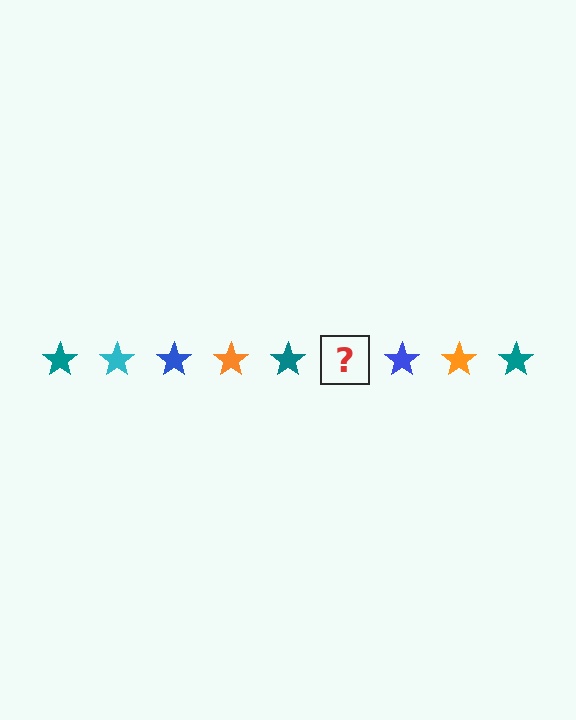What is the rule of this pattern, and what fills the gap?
The rule is that the pattern cycles through teal, cyan, blue, orange stars. The gap should be filled with a cyan star.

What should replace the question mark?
The question mark should be replaced with a cyan star.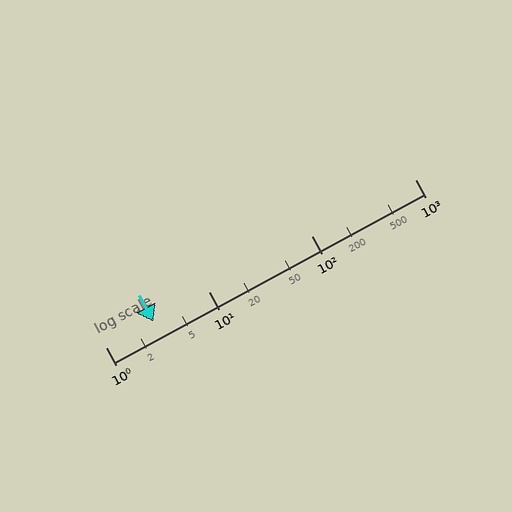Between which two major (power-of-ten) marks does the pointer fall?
The pointer is between 1 and 10.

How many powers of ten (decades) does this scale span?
The scale spans 3 decades, from 1 to 1000.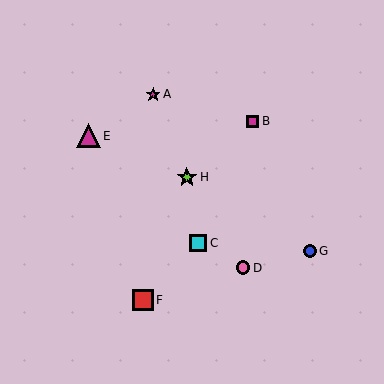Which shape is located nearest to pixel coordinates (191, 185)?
The lime star (labeled H) at (187, 177) is nearest to that location.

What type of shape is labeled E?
Shape E is a magenta triangle.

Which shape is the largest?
The magenta triangle (labeled E) is the largest.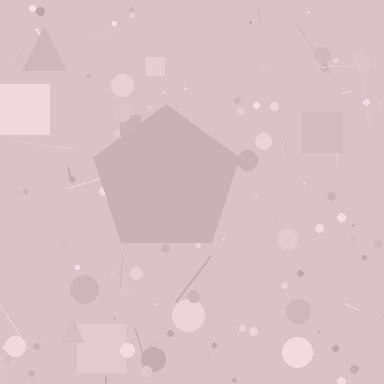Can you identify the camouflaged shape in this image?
The camouflaged shape is a pentagon.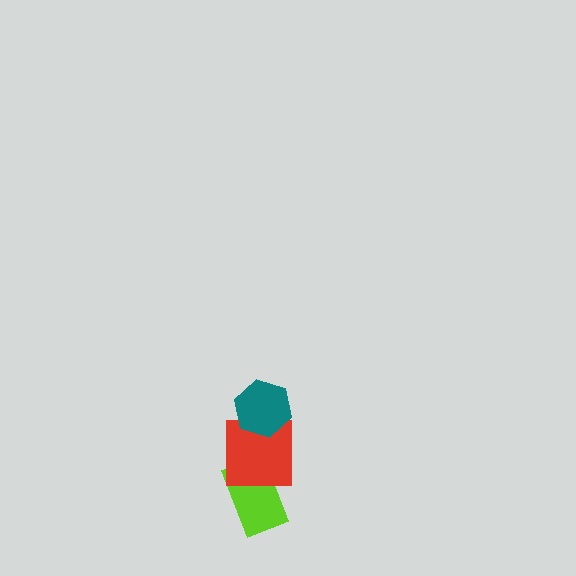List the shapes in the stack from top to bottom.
From top to bottom: the teal hexagon, the red square, the lime rectangle.